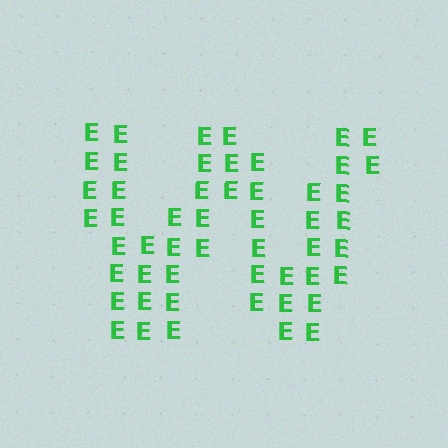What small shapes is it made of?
It is made of small letter E's.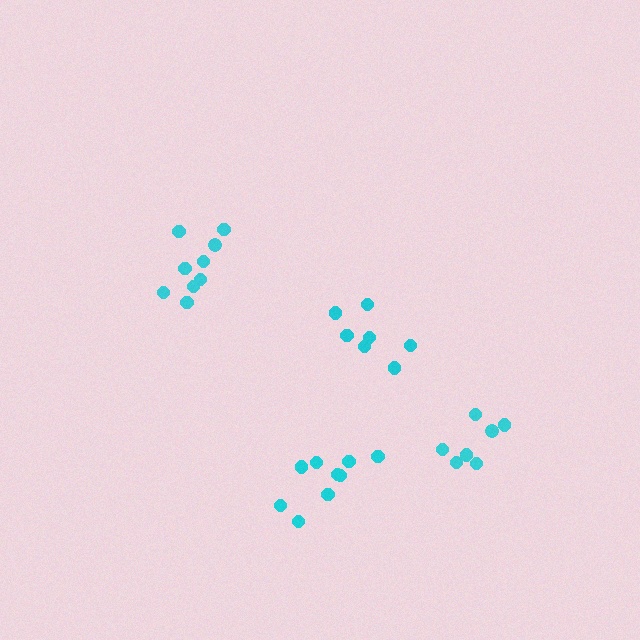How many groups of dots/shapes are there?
There are 4 groups.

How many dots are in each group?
Group 1: 9 dots, Group 2: 7 dots, Group 3: 9 dots, Group 4: 7 dots (32 total).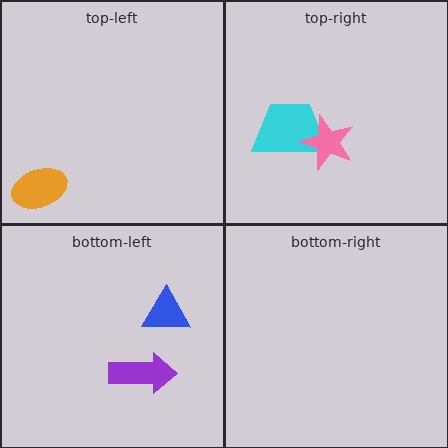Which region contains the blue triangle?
The bottom-left region.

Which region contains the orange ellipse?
The top-left region.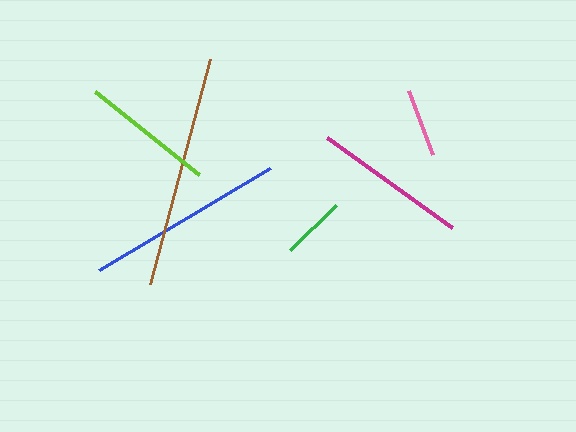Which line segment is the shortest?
The green line is the shortest at approximately 65 pixels.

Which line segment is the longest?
The brown line is the longest at approximately 233 pixels.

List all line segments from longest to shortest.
From longest to shortest: brown, blue, magenta, lime, pink, green.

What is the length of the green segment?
The green segment is approximately 65 pixels long.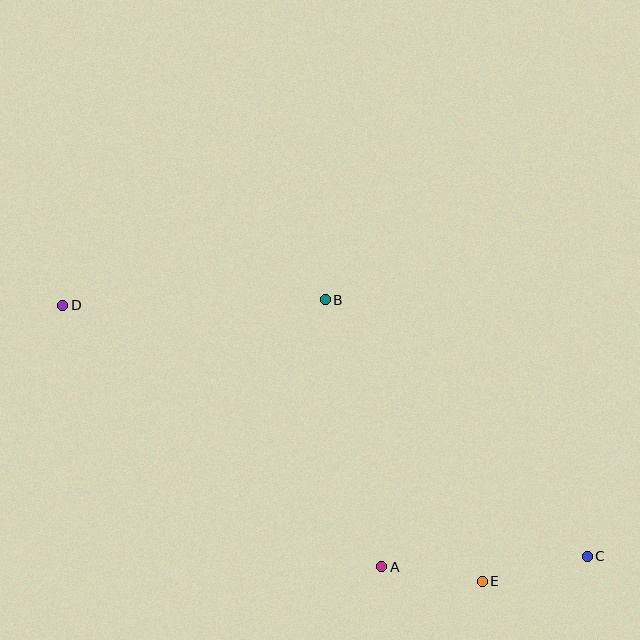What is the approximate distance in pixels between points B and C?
The distance between B and C is approximately 367 pixels.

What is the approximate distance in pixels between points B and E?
The distance between B and E is approximately 322 pixels.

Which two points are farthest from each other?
Points C and D are farthest from each other.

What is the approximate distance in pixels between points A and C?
The distance between A and C is approximately 206 pixels.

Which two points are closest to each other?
Points A and E are closest to each other.